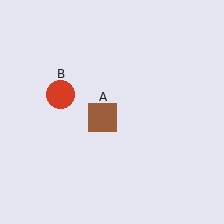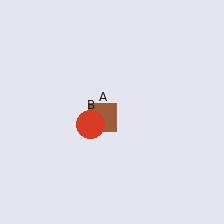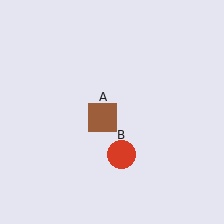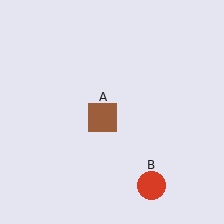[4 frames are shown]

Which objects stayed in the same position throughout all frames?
Brown square (object A) remained stationary.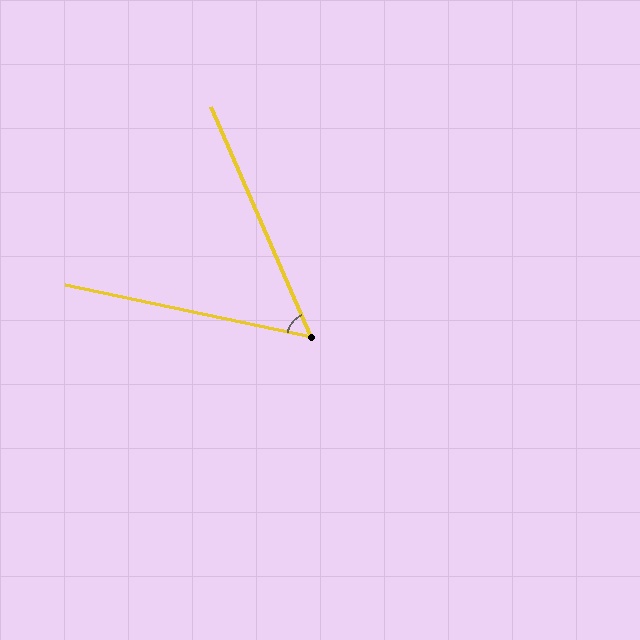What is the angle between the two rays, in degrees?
Approximately 55 degrees.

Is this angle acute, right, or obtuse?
It is acute.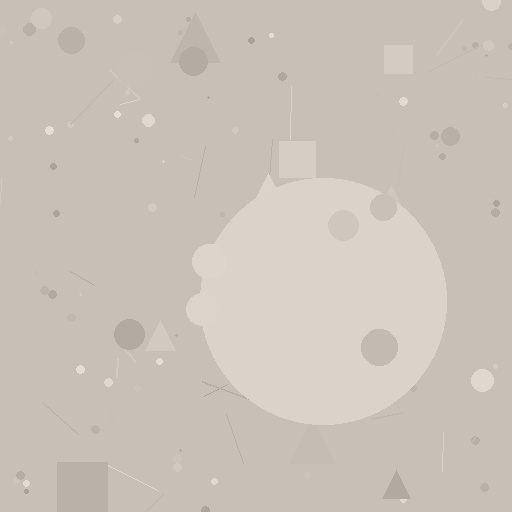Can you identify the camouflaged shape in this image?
The camouflaged shape is a circle.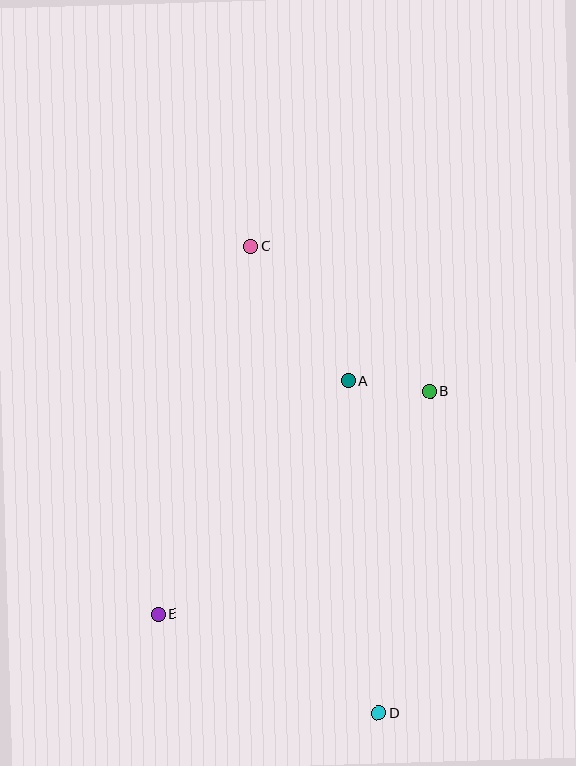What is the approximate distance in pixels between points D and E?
The distance between D and E is approximately 242 pixels.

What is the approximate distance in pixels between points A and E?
The distance between A and E is approximately 301 pixels.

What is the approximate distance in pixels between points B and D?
The distance between B and D is approximately 326 pixels.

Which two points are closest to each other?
Points A and B are closest to each other.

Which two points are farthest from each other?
Points C and D are farthest from each other.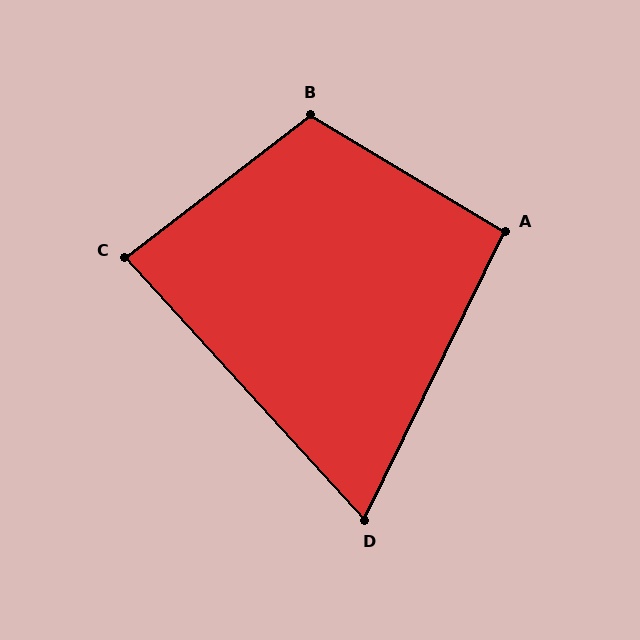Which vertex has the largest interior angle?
B, at approximately 112 degrees.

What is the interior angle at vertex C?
Approximately 85 degrees (approximately right).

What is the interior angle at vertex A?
Approximately 95 degrees (approximately right).